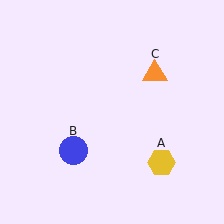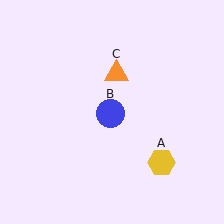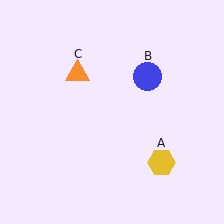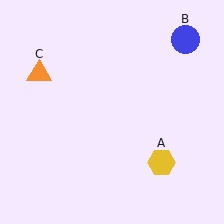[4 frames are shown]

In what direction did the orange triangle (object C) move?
The orange triangle (object C) moved left.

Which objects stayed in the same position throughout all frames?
Yellow hexagon (object A) remained stationary.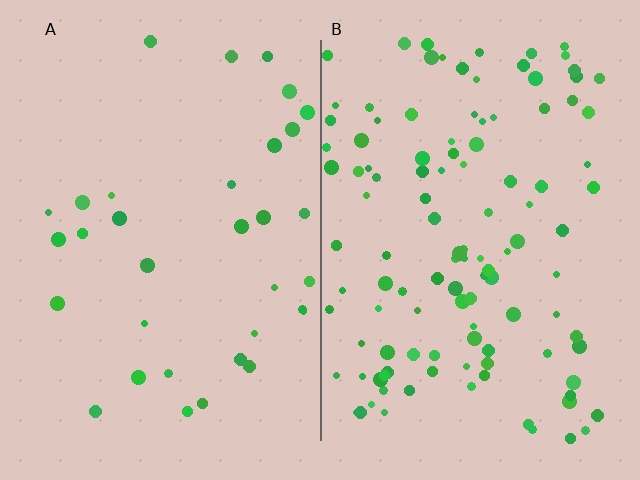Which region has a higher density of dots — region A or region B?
B (the right).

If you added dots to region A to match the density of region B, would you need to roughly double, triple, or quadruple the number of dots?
Approximately triple.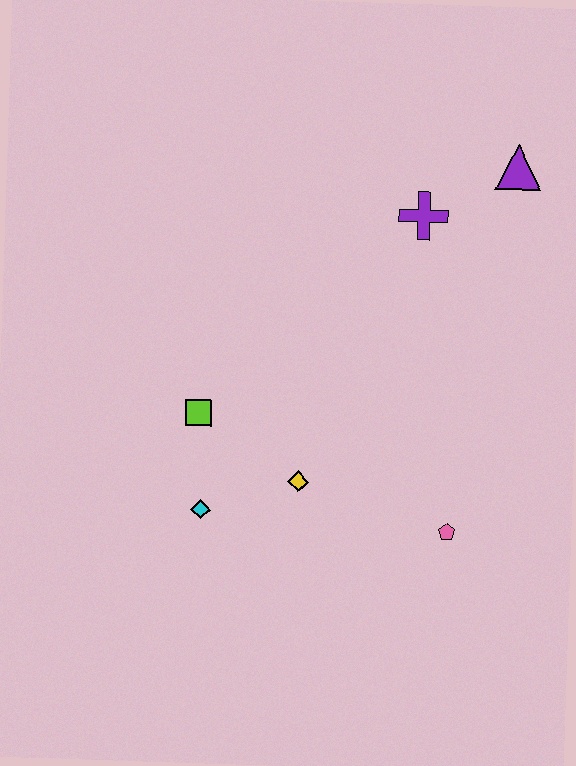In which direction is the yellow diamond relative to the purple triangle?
The yellow diamond is below the purple triangle.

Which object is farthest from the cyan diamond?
The purple triangle is farthest from the cyan diamond.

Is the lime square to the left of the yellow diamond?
Yes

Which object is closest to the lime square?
The cyan diamond is closest to the lime square.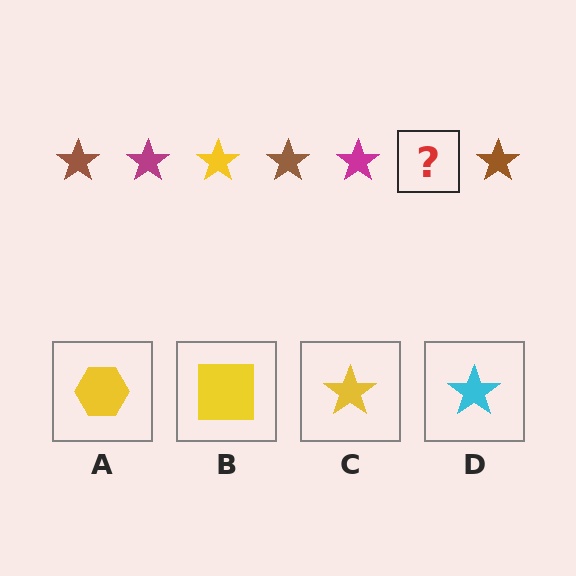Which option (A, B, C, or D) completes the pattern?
C.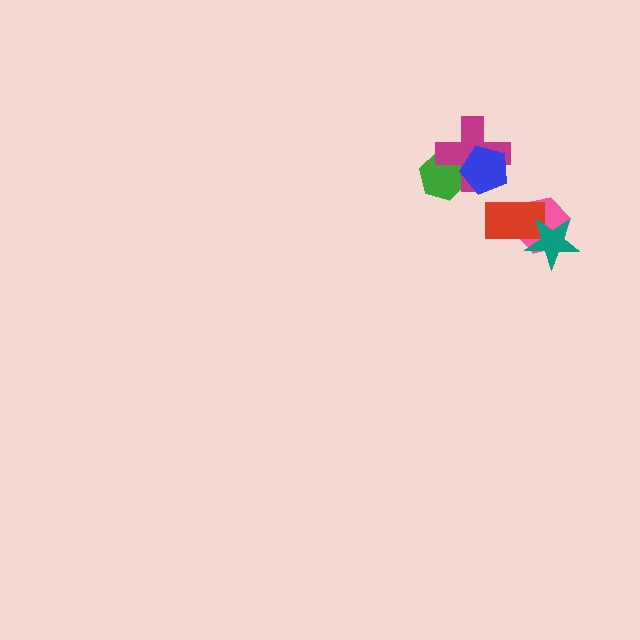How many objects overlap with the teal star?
2 objects overlap with the teal star.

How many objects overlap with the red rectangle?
2 objects overlap with the red rectangle.